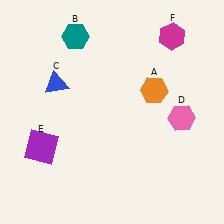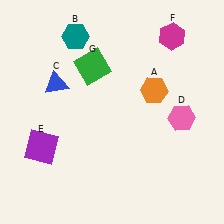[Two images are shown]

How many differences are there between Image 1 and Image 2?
There is 1 difference between the two images.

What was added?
A green square (G) was added in Image 2.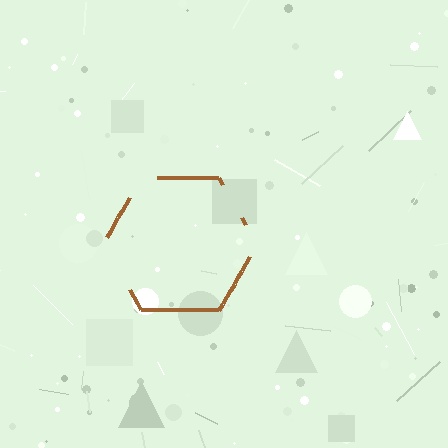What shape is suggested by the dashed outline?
The dashed outline suggests a hexagon.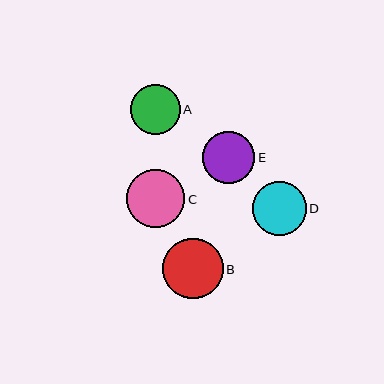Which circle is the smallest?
Circle A is the smallest with a size of approximately 50 pixels.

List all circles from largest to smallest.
From largest to smallest: B, C, D, E, A.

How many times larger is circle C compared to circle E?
Circle C is approximately 1.1 times the size of circle E.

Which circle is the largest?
Circle B is the largest with a size of approximately 60 pixels.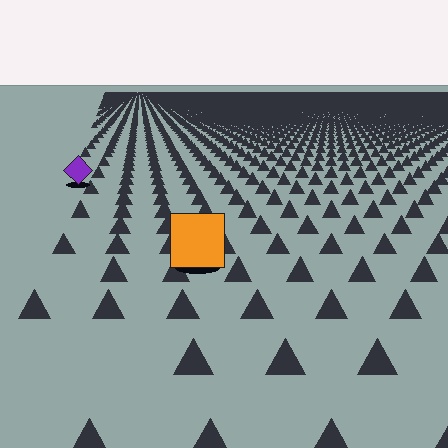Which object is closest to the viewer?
The orange square is closest. The texture marks near it are larger and more spread out.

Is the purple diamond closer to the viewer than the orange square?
No. The orange square is closer — you can tell from the texture gradient: the ground texture is coarser near it.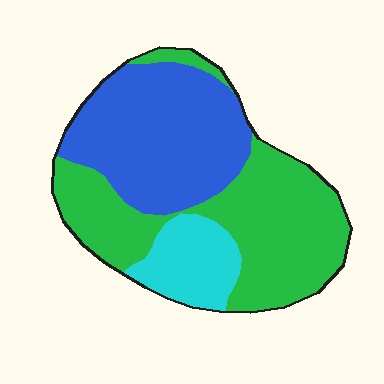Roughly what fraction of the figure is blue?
Blue takes up about two fifths (2/5) of the figure.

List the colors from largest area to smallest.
From largest to smallest: green, blue, cyan.